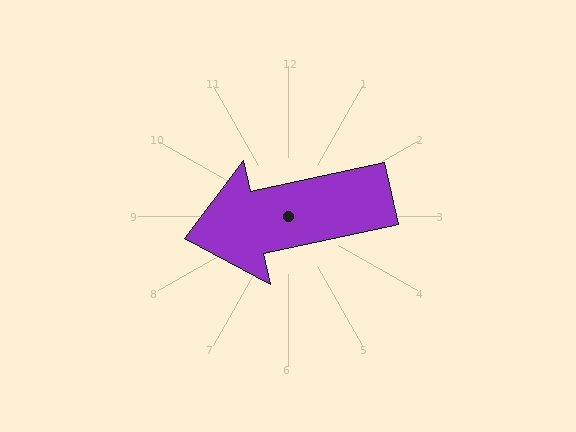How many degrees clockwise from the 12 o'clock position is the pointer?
Approximately 258 degrees.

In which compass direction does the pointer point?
West.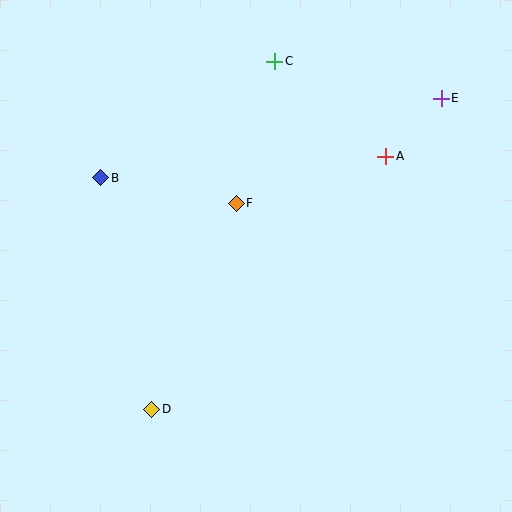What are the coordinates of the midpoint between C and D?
The midpoint between C and D is at (213, 235).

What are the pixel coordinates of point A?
Point A is at (386, 156).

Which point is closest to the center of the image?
Point F at (236, 203) is closest to the center.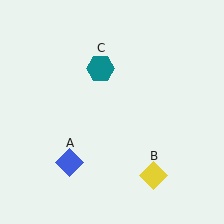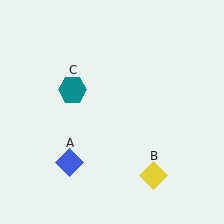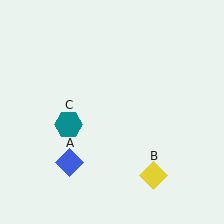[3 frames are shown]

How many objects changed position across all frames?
1 object changed position: teal hexagon (object C).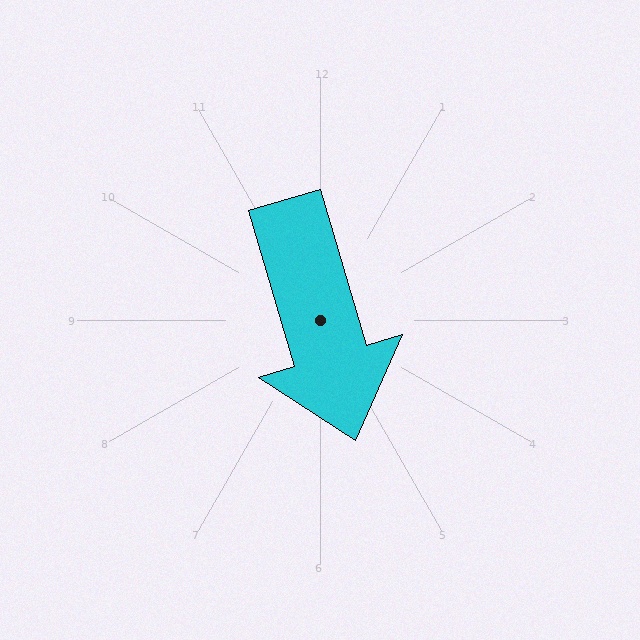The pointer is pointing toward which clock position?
Roughly 5 o'clock.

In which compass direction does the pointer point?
South.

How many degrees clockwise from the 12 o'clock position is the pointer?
Approximately 164 degrees.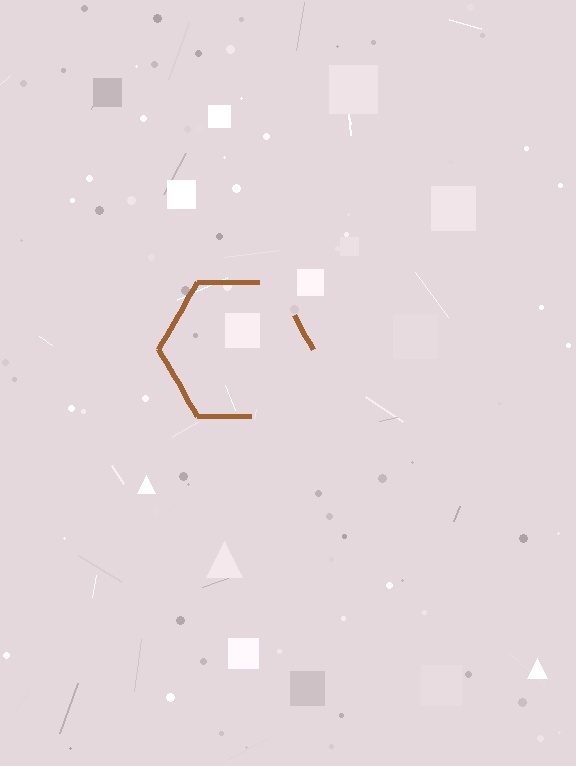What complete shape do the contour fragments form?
The contour fragments form a hexagon.